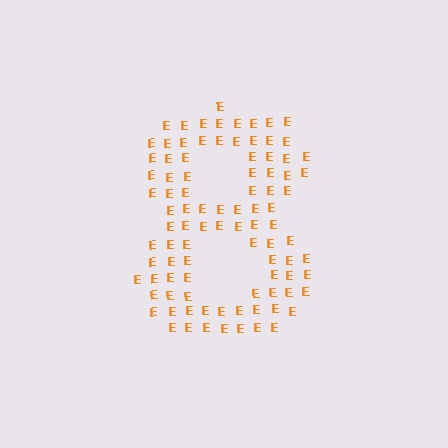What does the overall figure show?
The overall figure shows the digit 8.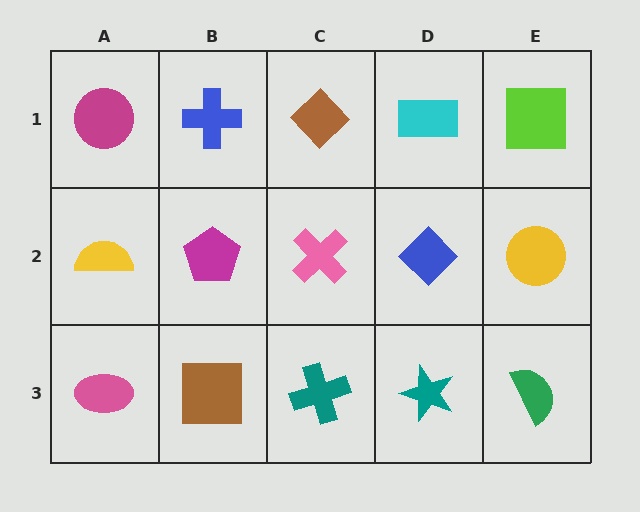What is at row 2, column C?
A pink cross.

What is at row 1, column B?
A blue cross.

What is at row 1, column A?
A magenta circle.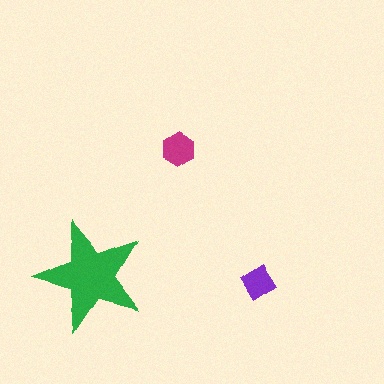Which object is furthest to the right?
The purple diamond is rightmost.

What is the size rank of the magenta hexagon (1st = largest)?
2nd.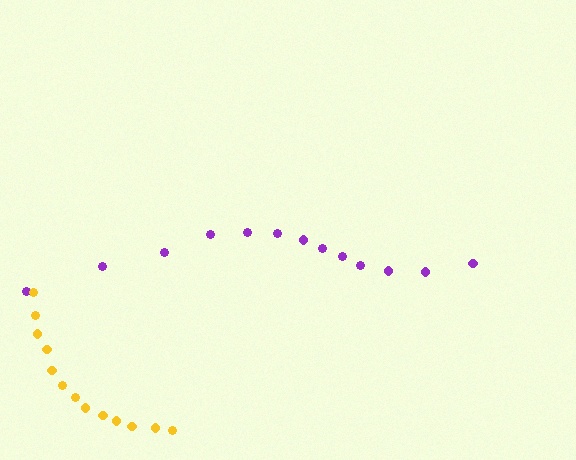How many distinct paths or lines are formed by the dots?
There are 2 distinct paths.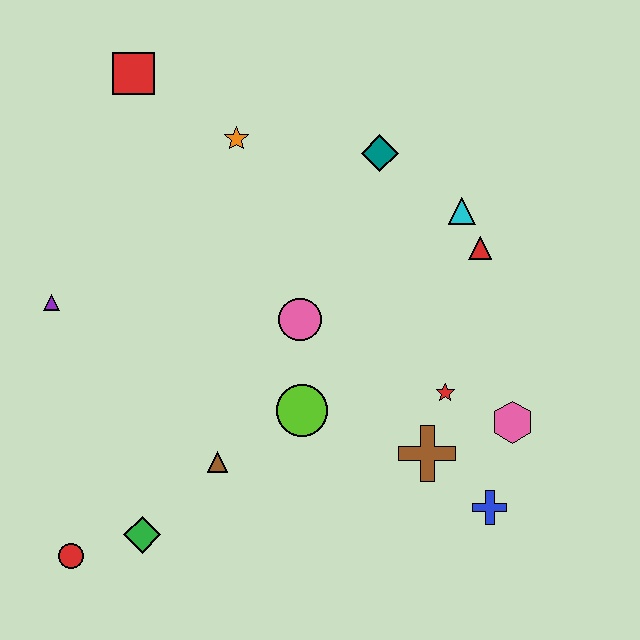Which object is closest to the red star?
The brown cross is closest to the red star.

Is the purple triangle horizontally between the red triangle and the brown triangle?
No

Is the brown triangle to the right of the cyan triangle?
No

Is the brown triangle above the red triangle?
No